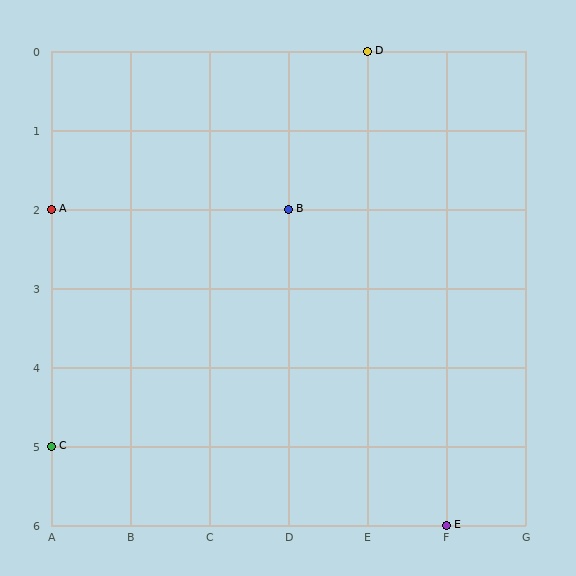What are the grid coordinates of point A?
Point A is at grid coordinates (A, 2).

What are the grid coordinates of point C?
Point C is at grid coordinates (A, 5).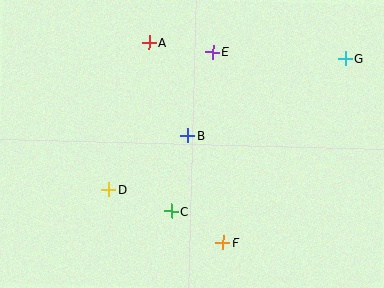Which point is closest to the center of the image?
Point B at (188, 135) is closest to the center.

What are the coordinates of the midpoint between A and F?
The midpoint between A and F is at (186, 143).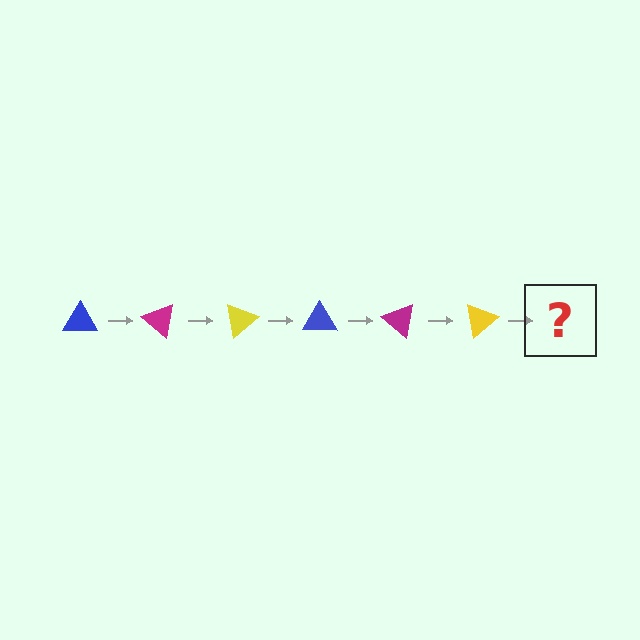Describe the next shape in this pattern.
It should be a blue triangle, rotated 240 degrees from the start.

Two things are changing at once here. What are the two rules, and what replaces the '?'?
The two rules are that it rotates 40 degrees each step and the color cycles through blue, magenta, and yellow. The '?' should be a blue triangle, rotated 240 degrees from the start.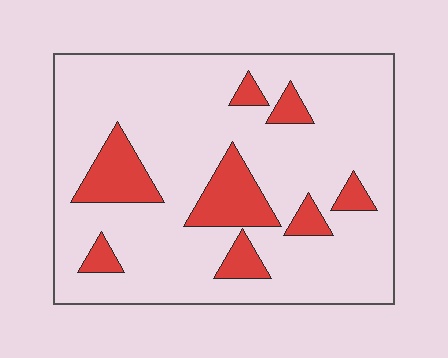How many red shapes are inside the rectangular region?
8.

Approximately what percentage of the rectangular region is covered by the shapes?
Approximately 15%.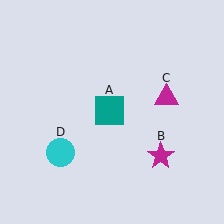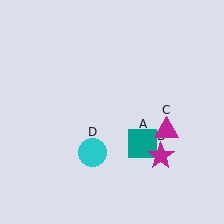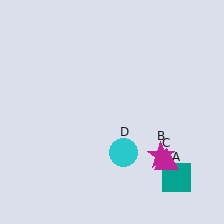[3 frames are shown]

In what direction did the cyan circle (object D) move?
The cyan circle (object D) moved right.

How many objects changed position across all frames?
3 objects changed position: teal square (object A), magenta triangle (object C), cyan circle (object D).